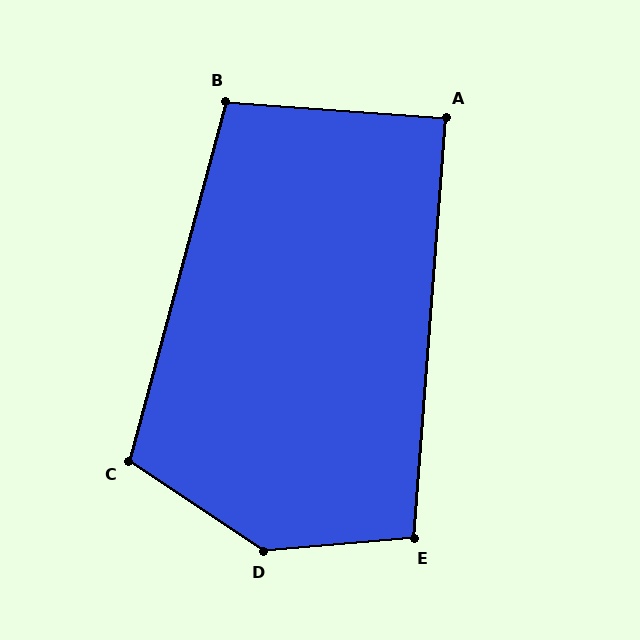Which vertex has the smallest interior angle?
A, at approximately 90 degrees.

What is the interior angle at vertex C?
Approximately 109 degrees (obtuse).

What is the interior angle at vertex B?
Approximately 101 degrees (obtuse).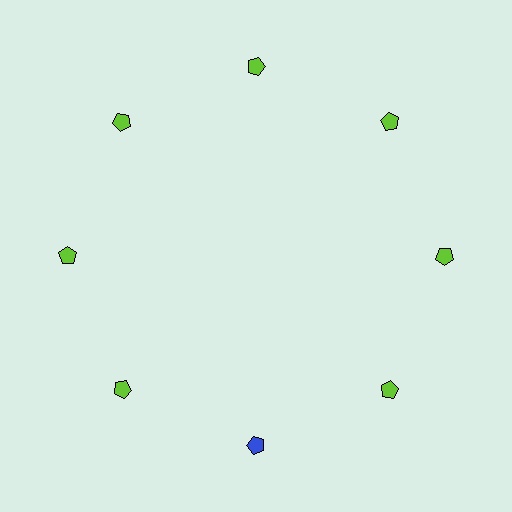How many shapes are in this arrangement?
There are 8 shapes arranged in a ring pattern.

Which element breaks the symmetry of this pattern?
The blue pentagon at roughly the 6 o'clock position breaks the symmetry. All other shapes are lime pentagons.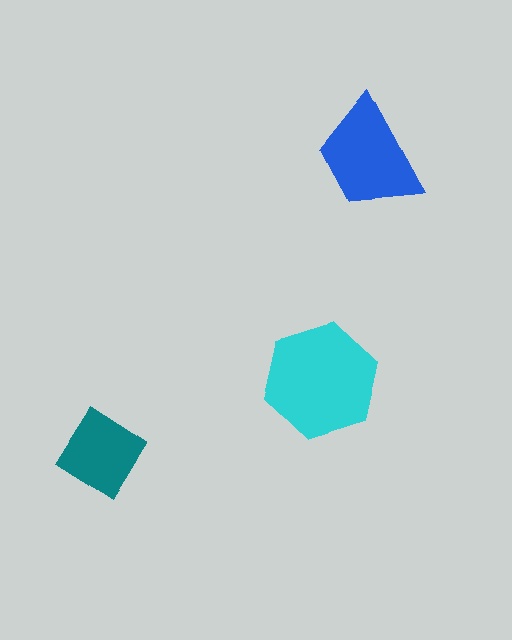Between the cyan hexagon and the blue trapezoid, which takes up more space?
The cyan hexagon.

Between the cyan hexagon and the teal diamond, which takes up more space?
The cyan hexagon.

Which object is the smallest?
The teal diamond.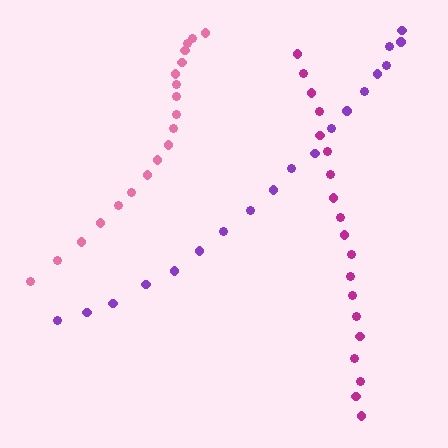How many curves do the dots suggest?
There are 3 distinct paths.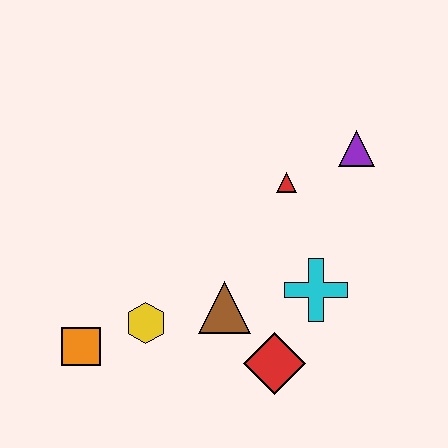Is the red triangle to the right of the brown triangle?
Yes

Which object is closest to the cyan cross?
The red diamond is closest to the cyan cross.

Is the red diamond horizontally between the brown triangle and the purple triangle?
Yes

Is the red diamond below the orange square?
Yes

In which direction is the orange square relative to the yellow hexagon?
The orange square is to the left of the yellow hexagon.